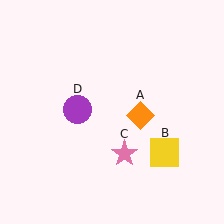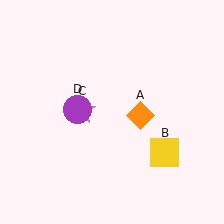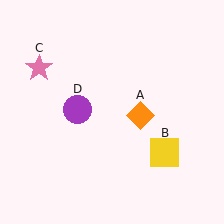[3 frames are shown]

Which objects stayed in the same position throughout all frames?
Orange diamond (object A) and yellow square (object B) and purple circle (object D) remained stationary.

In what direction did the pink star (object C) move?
The pink star (object C) moved up and to the left.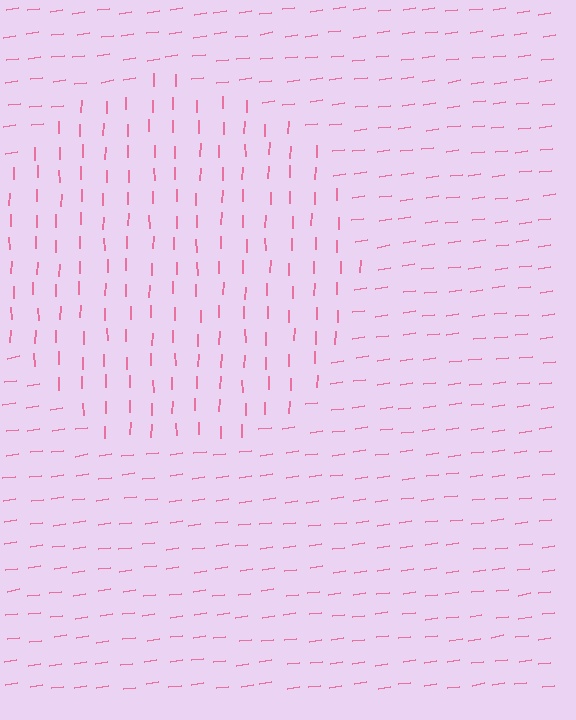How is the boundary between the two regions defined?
The boundary is defined purely by a change in line orientation (approximately 82 degrees difference). All lines are the same color and thickness.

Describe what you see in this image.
The image is filled with small pink line segments. A circle region in the image has lines oriented differently from the surrounding lines, creating a visible texture boundary.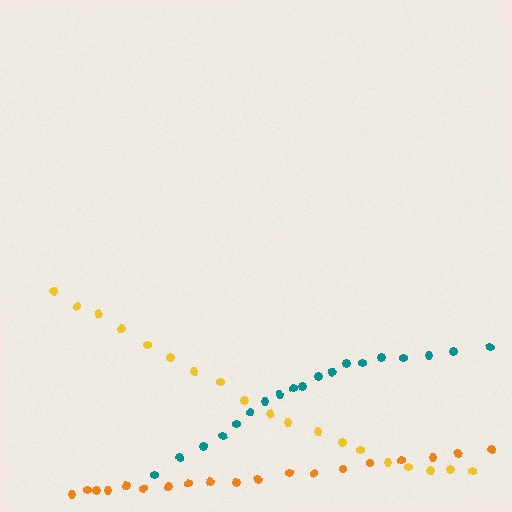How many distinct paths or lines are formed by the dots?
There are 3 distinct paths.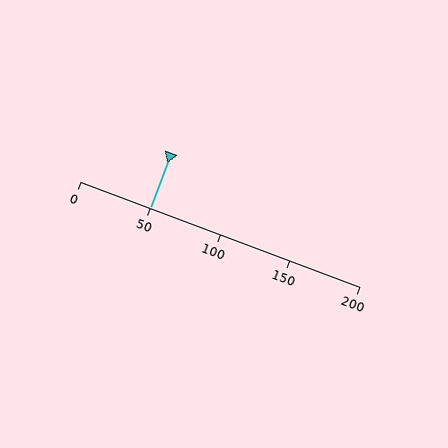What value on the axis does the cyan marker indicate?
The marker indicates approximately 50.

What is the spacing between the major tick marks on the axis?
The major ticks are spaced 50 apart.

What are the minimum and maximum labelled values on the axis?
The axis runs from 0 to 200.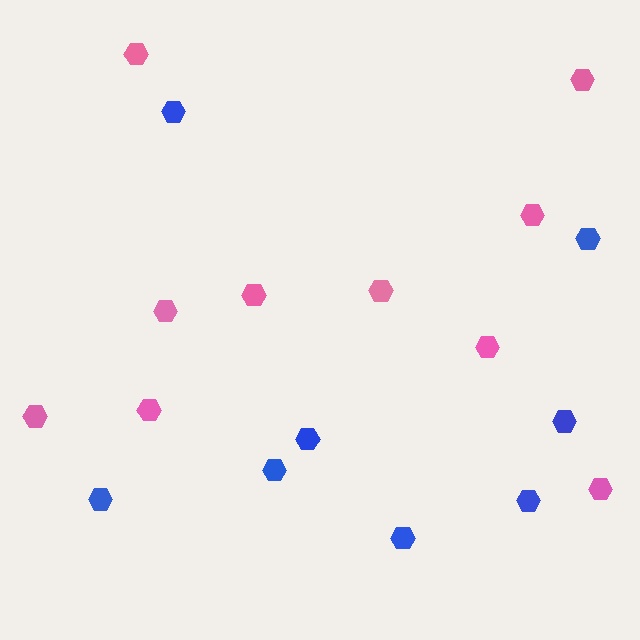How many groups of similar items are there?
There are 2 groups: one group of pink hexagons (10) and one group of blue hexagons (8).